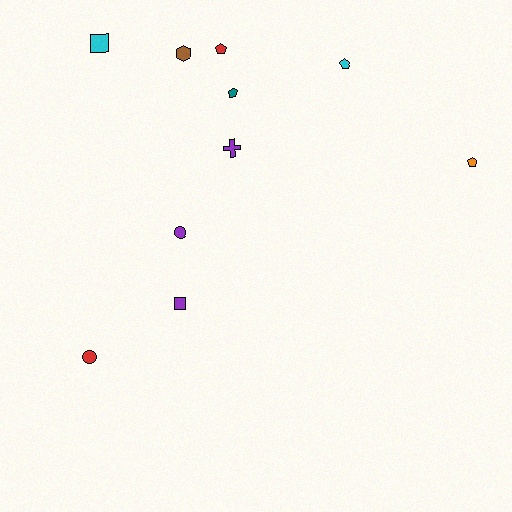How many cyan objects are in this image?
There are 2 cyan objects.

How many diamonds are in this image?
There are no diamonds.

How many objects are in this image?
There are 10 objects.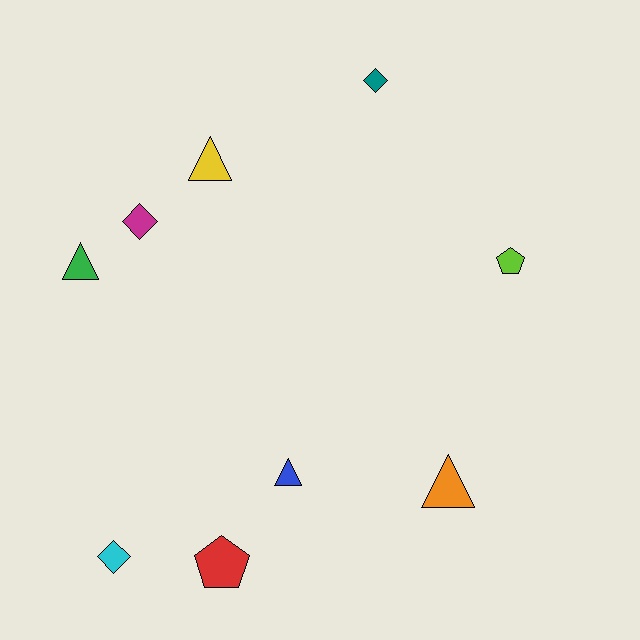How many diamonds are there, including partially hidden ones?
There are 3 diamonds.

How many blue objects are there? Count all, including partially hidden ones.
There is 1 blue object.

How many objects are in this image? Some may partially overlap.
There are 9 objects.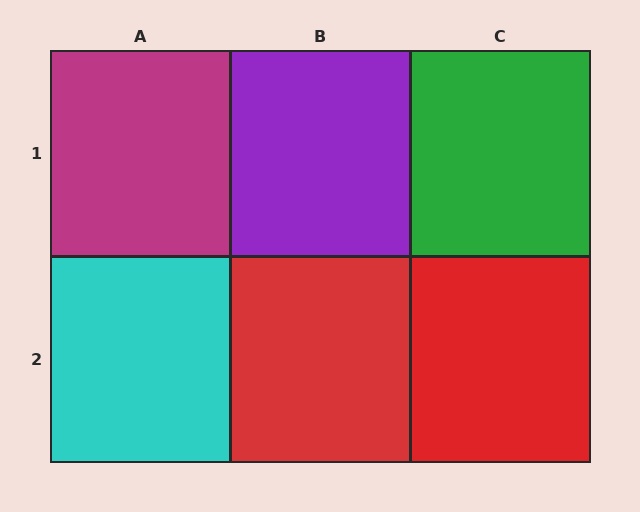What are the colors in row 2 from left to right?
Cyan, red, red.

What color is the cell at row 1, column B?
Purple.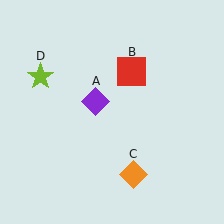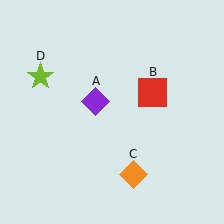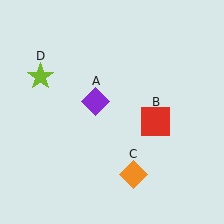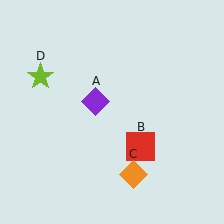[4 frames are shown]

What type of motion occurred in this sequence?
The red square (object B) rotated clockwise around the center of the scene.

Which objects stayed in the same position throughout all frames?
Purple diamond (object A) and orange diamond (object C) and lime star (object D) remained stationary.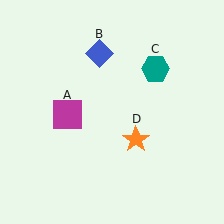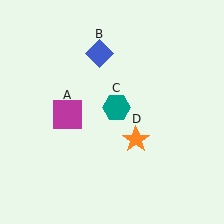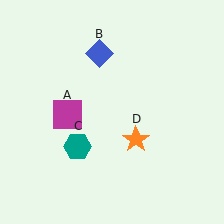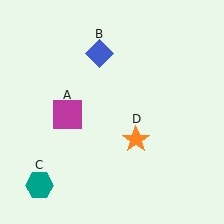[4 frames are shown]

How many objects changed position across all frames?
1 object changed position: teal hexagon (object C).